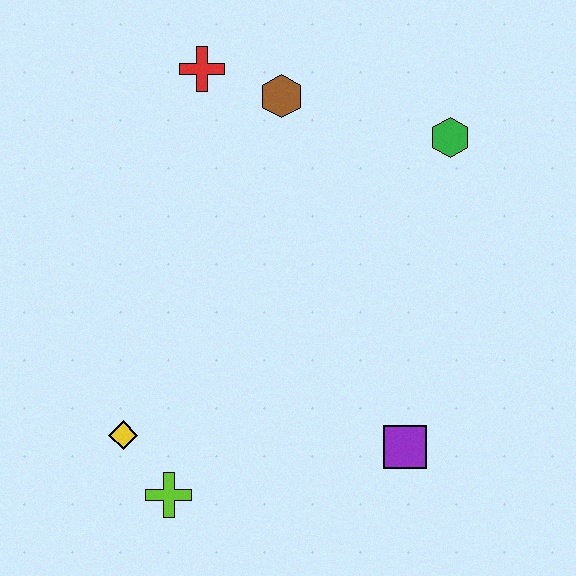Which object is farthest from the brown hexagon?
The lime cross is farthest from the brown hexagon.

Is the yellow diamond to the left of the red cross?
Yes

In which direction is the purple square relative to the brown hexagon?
The purple square is below the brown hexagon.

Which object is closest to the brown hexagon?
The red cross is closest to the brown hexagon.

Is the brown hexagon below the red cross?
Yes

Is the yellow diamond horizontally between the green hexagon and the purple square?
No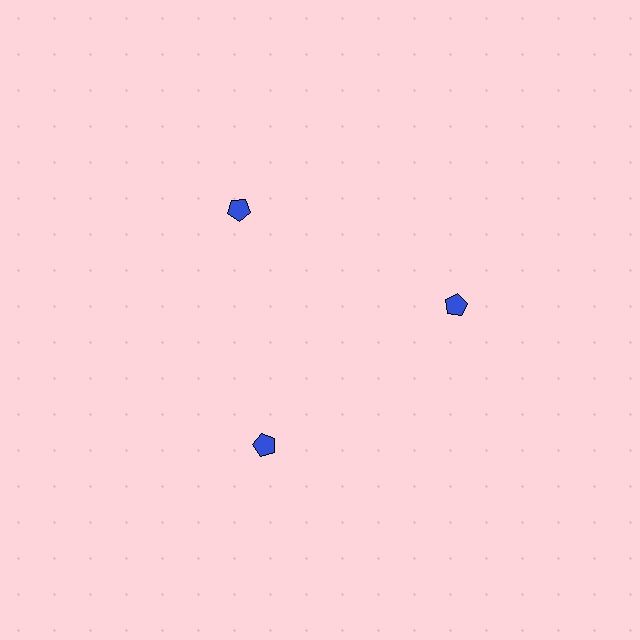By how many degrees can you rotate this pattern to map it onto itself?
The pattern maps onto itself every 120 degrees of rotation.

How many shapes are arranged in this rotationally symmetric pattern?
There are 3 shapes, arranged in 3 groups of 1.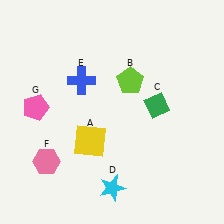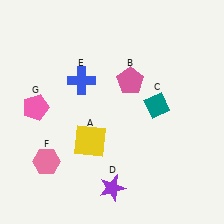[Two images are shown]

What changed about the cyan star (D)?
In Image 1, D is cyan. In Image 2, it changed to purple.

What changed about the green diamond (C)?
In Image 1, C is green. In Image 2, it changed to teal.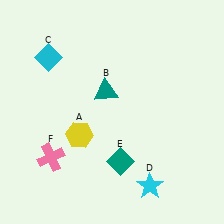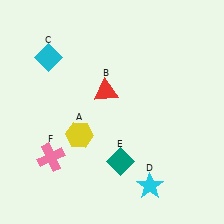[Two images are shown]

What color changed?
The triangle (B) changed from teal in Image 1 to red in Image 2.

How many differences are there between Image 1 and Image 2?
There is 1 difference between the two images.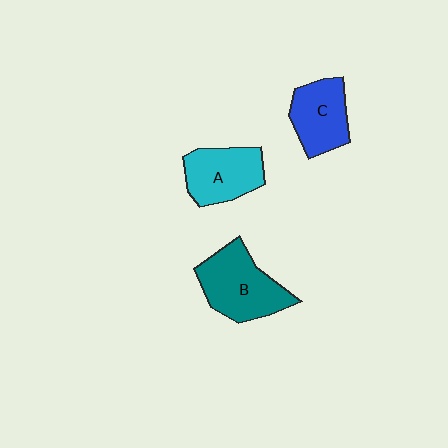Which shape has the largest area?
Shape B (teal).